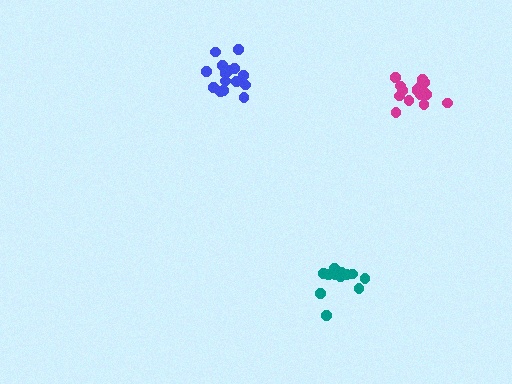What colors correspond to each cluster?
The clusters are colored: magenta, teal, blue.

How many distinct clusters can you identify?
There are 3 distinct clusters.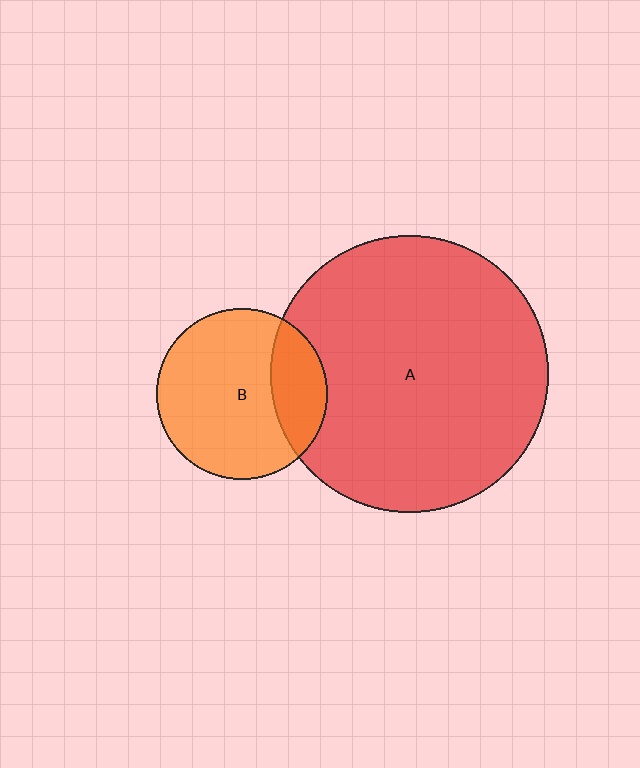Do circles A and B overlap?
Yes.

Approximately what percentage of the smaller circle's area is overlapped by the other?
Approximately 25%.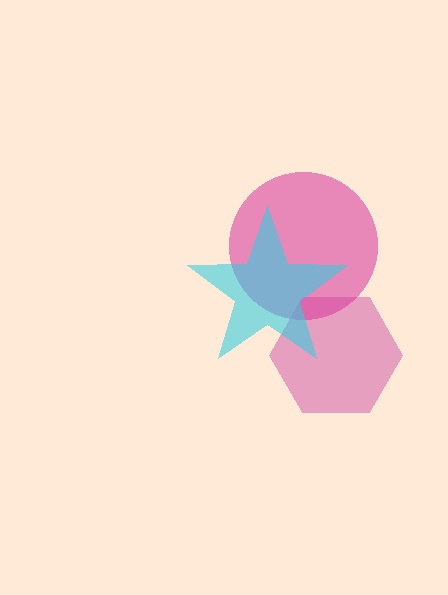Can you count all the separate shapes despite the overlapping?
Yes, there are 3 separate shapes.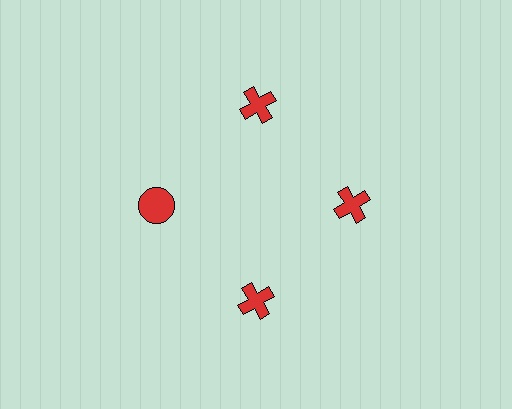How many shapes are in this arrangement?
There are 4 shapes arranged in a ring pattern.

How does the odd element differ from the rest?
It has a different shape: circle instead of cross.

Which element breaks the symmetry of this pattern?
The red circle at roughly the 9 o'clock position breaks the symmetry. All other shapes are red crosses.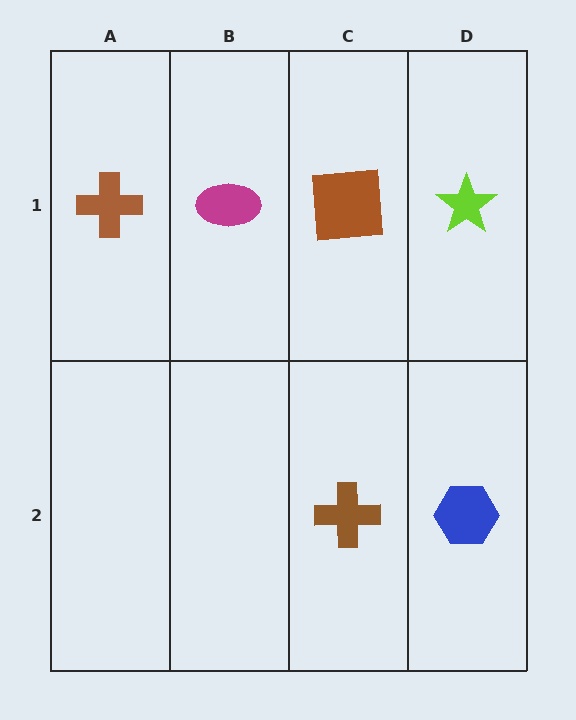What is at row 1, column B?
A magenta ellipse.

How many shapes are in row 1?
4 shapes.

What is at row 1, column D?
A lime star.